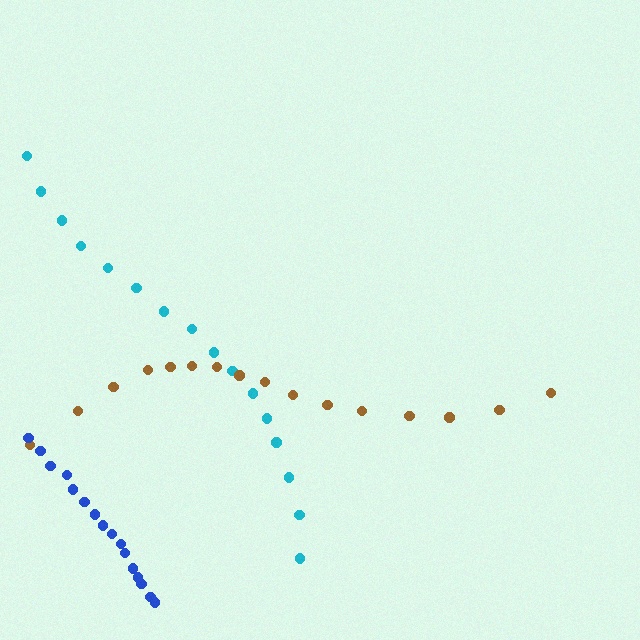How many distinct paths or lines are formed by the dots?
There are 3 distinct paths.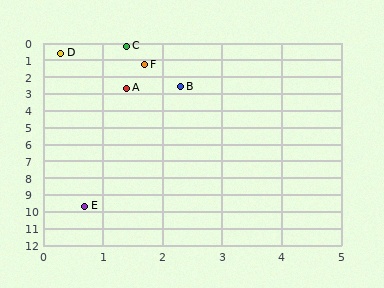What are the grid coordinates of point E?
Point E is at approximately (0.7, 9.7).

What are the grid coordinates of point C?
Point C is at approximately (1.4, 0.2).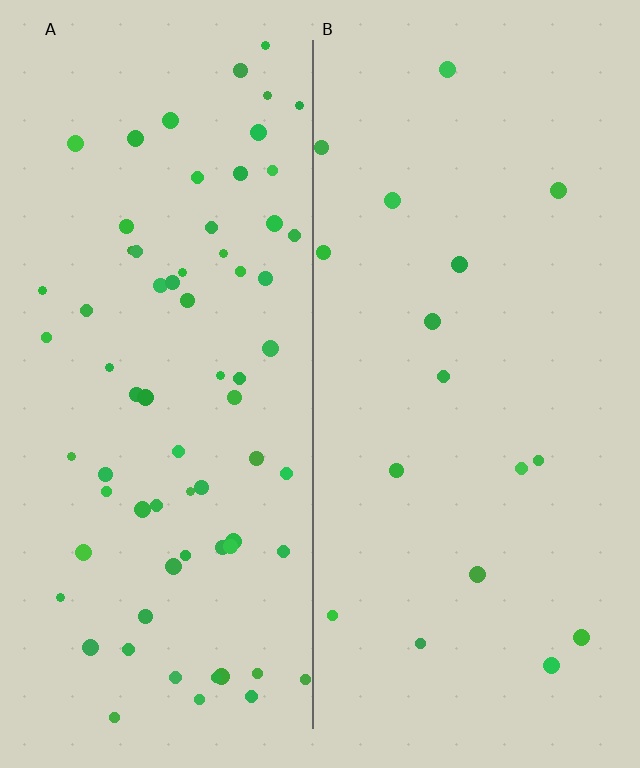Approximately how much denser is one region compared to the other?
Approximately 4.2× — region A over region B.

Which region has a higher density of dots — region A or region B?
A (the left).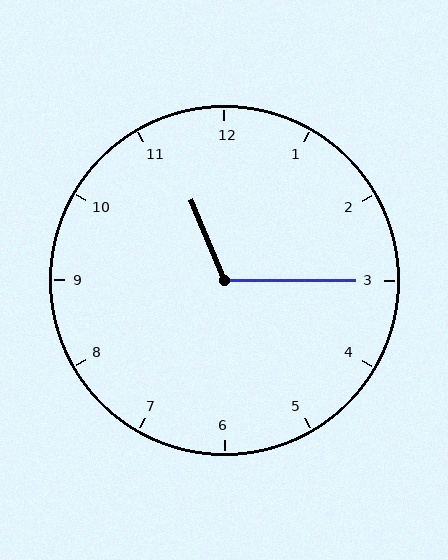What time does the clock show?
11:15.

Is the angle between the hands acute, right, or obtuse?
It is obtuse.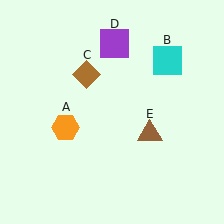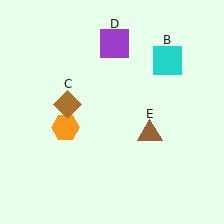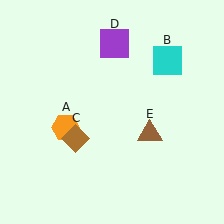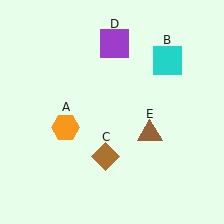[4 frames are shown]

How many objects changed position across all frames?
1 object changed position: brown diamond (object C).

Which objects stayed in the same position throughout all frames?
Orange hexagon (object A) and cyan square (object B) and purple square (object D) and brown triangle (object E) remained stationary.